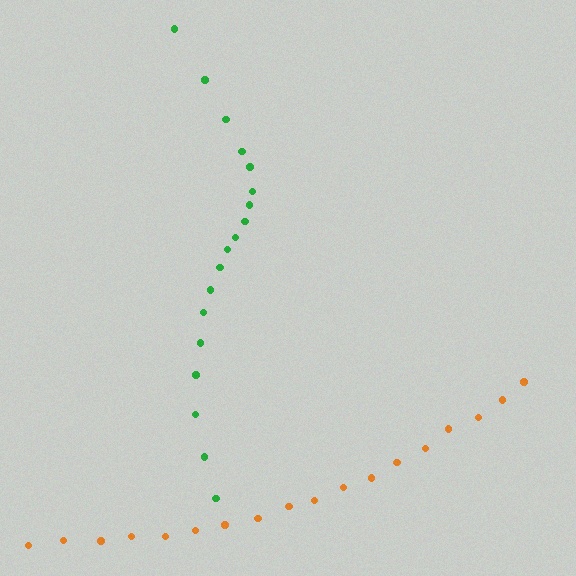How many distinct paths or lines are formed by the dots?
There are 2 distinct paths.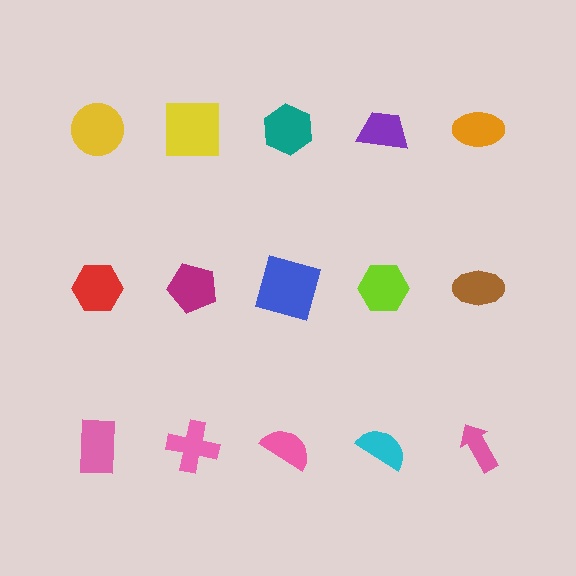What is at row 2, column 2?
A magenta pentagon.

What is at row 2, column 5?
A brown ellipse.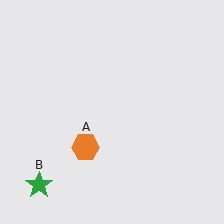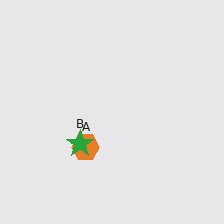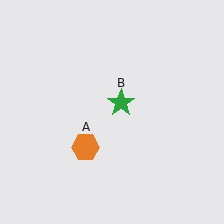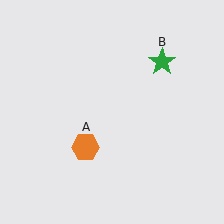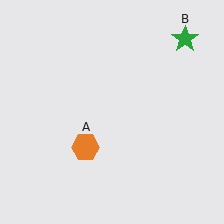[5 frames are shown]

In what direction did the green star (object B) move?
The green star (object B) moved up and to the right.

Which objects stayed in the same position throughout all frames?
Orange hexagon (object A) remained stationary.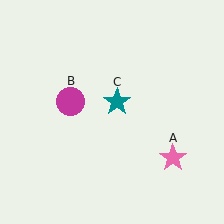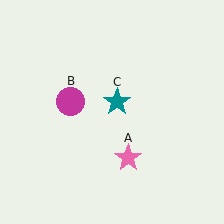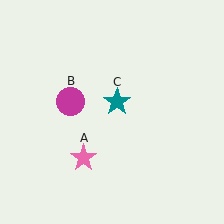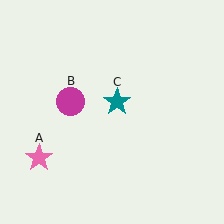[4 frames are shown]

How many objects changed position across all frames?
1 object changed position: pink star (object A).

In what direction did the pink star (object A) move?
The pink star (object A) moved left.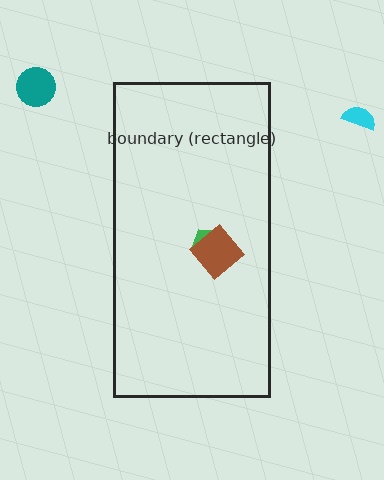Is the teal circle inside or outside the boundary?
Outside.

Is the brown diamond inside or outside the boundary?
Inside.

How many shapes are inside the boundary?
2 inside, 2 outside.